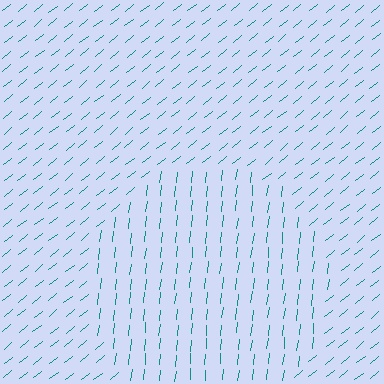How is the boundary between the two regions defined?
The boundary is defined purely by a change in line orientation (approximately 45 degrees difference). All lines are the same color and thickness.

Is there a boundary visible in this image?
Yes, there is a texture boundary formed by a change in line orientation.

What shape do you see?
I see a circle.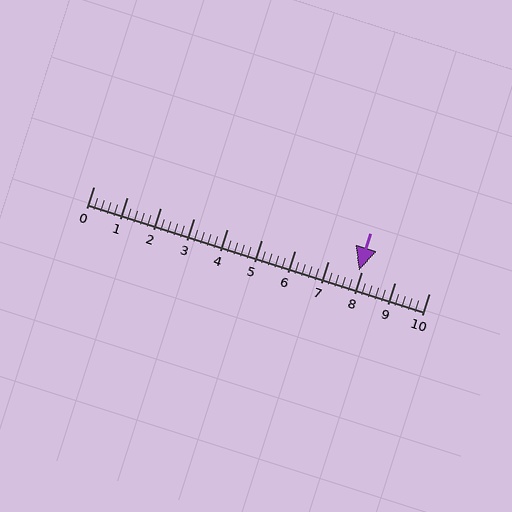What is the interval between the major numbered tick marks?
The major tick marks are spaced 1 units apart.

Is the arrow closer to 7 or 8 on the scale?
The arrow is closer to 8.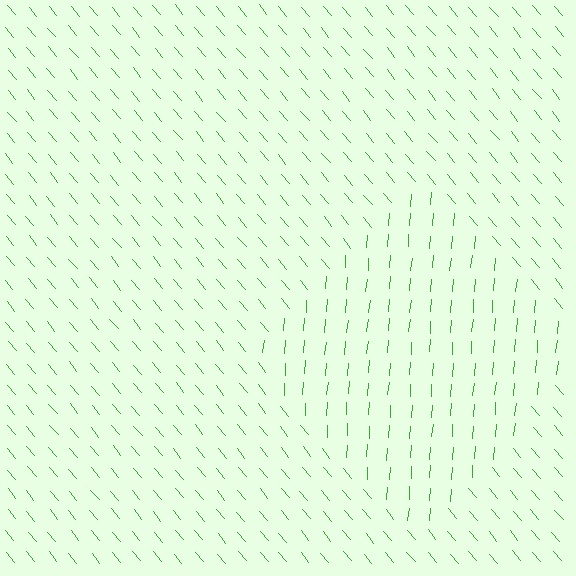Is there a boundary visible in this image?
Yes, there is a texture boundary formed by a change in line orientation.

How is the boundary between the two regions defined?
The boundary is defined purely by a change in line orientation (approximately 45 degrees difference). All lines are the same color and thickness.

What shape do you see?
I see a diamond.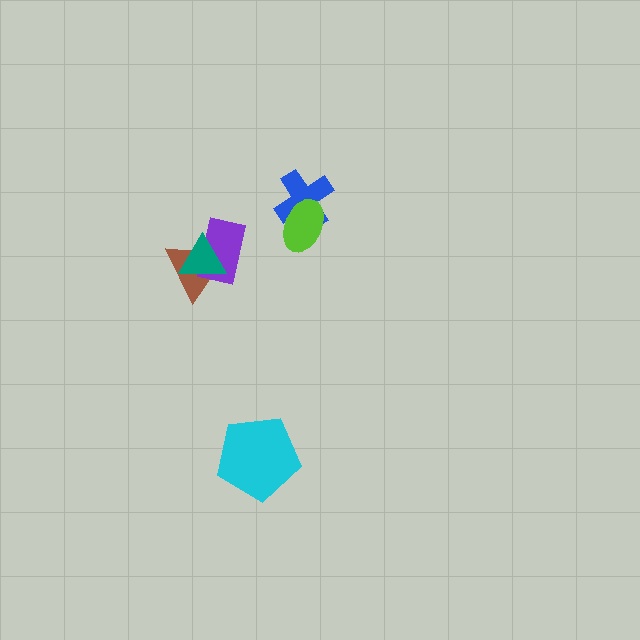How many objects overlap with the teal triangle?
2 objects overlap with the teal triangle.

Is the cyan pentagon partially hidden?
No, no other shape covers it.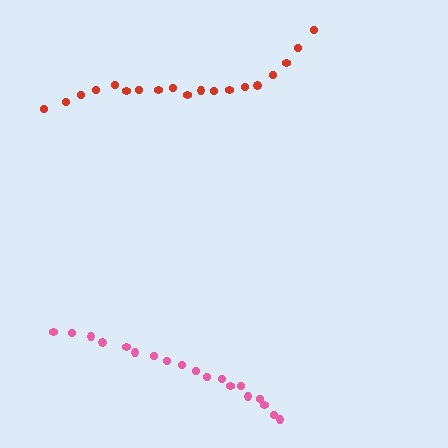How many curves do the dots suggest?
There are 2 distinct paths.